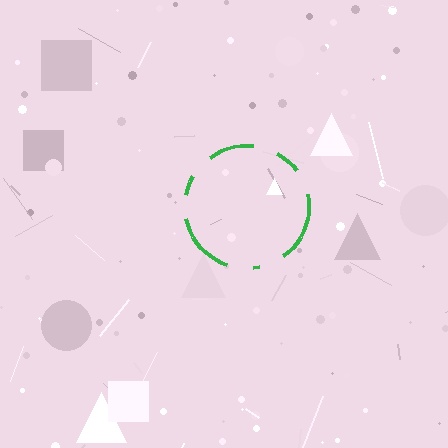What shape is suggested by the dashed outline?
The dashed outline suggests a circle.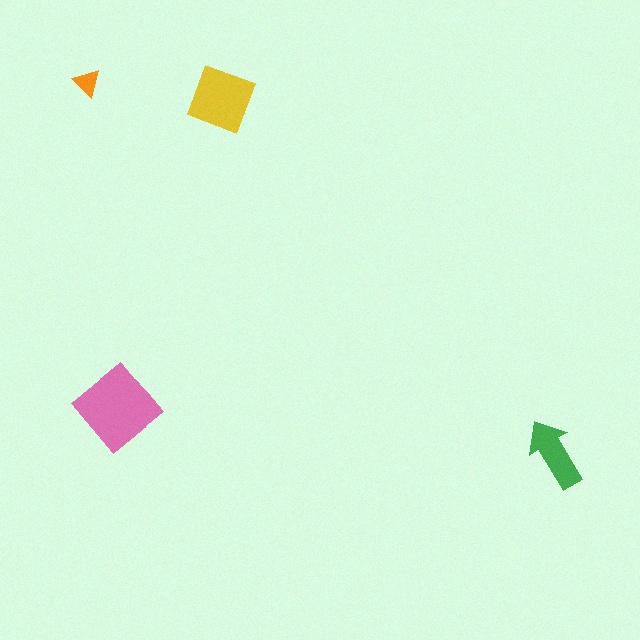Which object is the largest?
The pink diamond.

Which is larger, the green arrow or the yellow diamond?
The yellow diamond.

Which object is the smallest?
The orange triangle.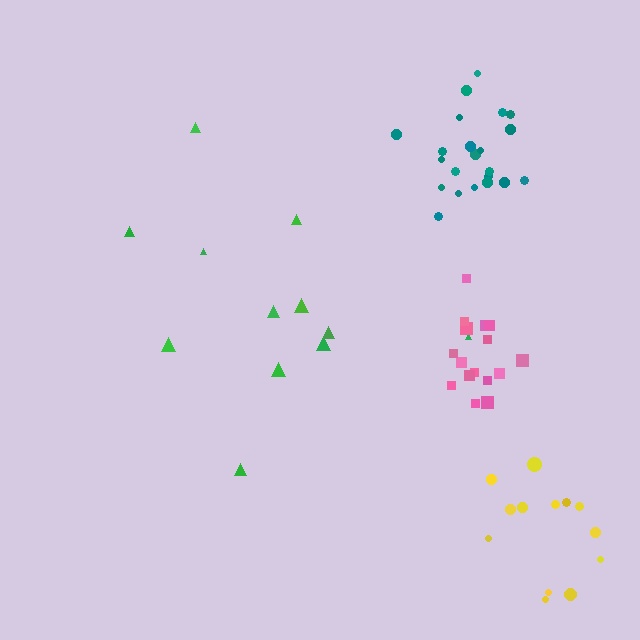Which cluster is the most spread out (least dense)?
Green.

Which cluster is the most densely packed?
Pink.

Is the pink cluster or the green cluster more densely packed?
Pink.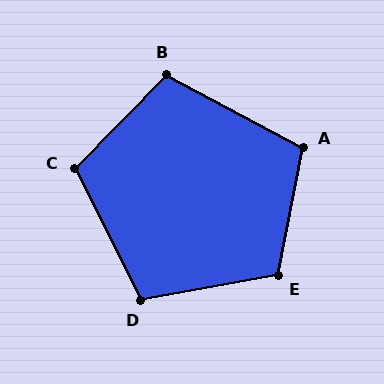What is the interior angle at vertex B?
Approximately 107 degrees (obtuse).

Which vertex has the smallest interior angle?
D, at approximately 106 degrees.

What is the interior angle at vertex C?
Approximately 109 degrees (obtuse).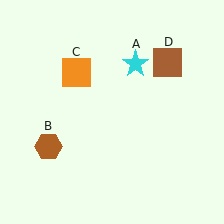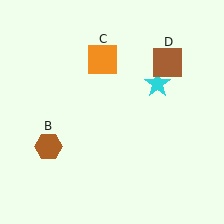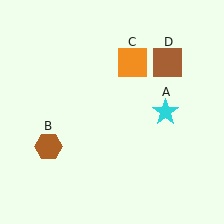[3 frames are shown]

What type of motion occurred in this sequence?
The cyan star (object A), orange square (object C) rotated clockwise around the center of the scene.